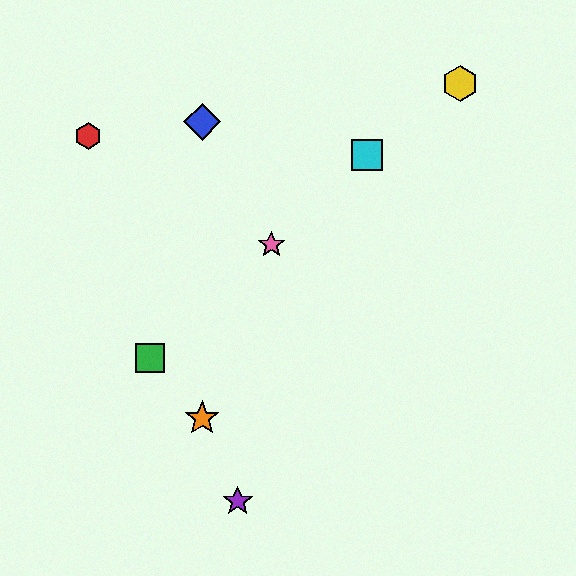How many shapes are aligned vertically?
2 shapes (the blue diamond, the orange star) are aligned vertically.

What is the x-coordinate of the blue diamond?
The blue diamond is at x≈202.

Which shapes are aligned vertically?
The blue diamond, the orange star are aligned vertically.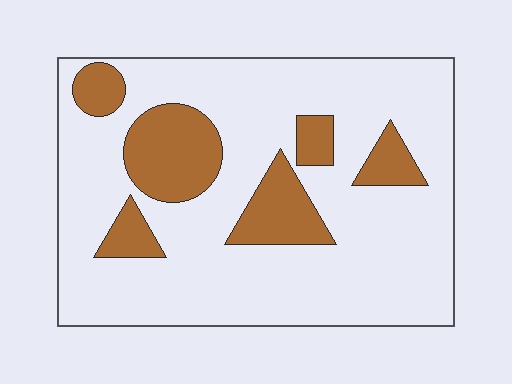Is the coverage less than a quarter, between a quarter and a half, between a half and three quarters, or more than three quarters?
Less than a quarter.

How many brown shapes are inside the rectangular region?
6.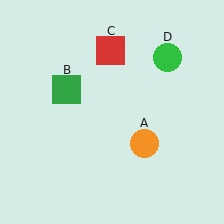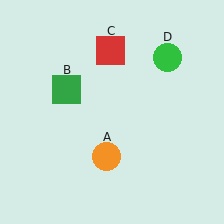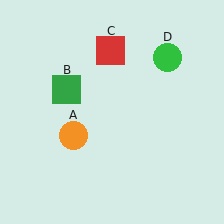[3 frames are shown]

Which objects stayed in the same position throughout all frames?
Green square (object B) and red square (object C) and green circle (object D) remained stationary.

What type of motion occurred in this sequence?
The orange circle (object A) rotated clockwise around the center of the scene.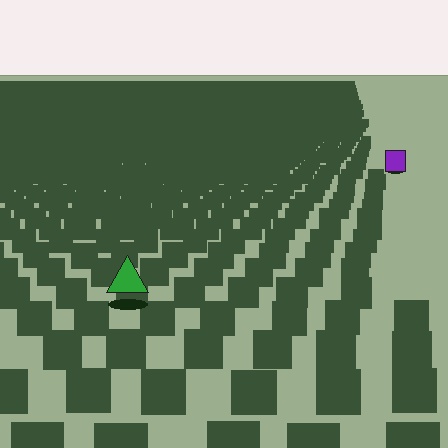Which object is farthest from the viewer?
The purple square is farthest from the viewer. It appears smaller and the ground texture around it is denser.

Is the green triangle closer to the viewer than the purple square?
Yes. The green triangle is closer — you can tell from the texture gradient: the ground texture is coarser near it.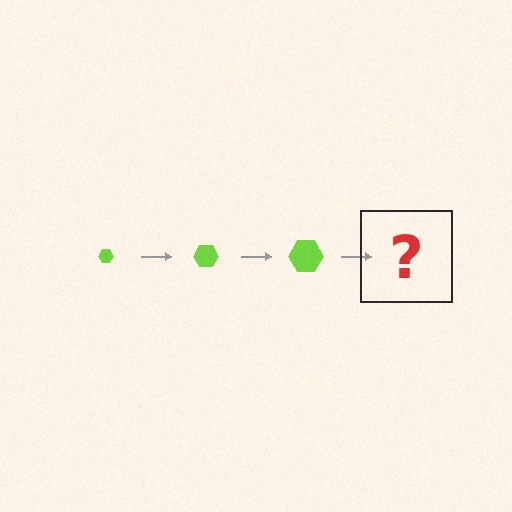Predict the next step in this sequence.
The next step is a lime hexagon, larger than the previous one.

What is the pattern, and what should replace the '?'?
The pattern is that the hexagon gets progressively larger each step. The '?' should be a lime hexagon, larger than the previous one.